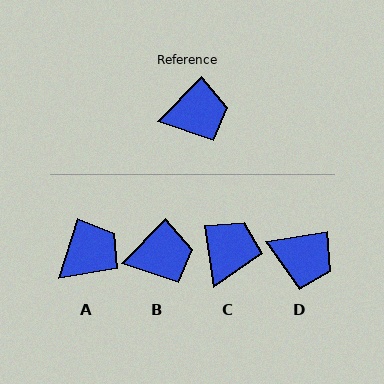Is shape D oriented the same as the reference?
No, it is off by about 36 degrees.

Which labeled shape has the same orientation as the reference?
B.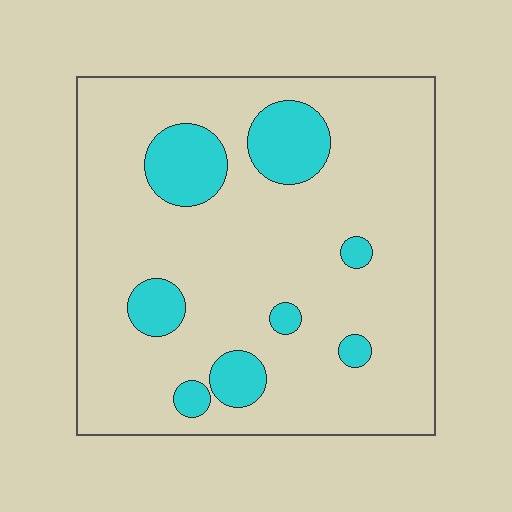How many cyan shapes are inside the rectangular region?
8.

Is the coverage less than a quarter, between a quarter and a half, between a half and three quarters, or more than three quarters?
Less than a quarter.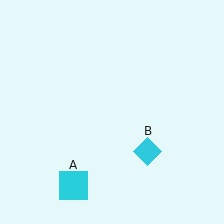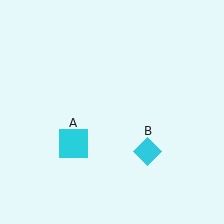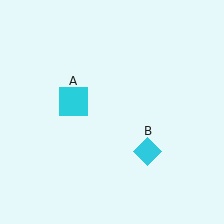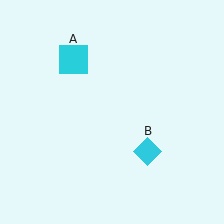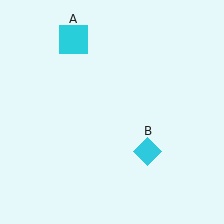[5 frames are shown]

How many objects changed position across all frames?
1 object changed position: cyan square (object A).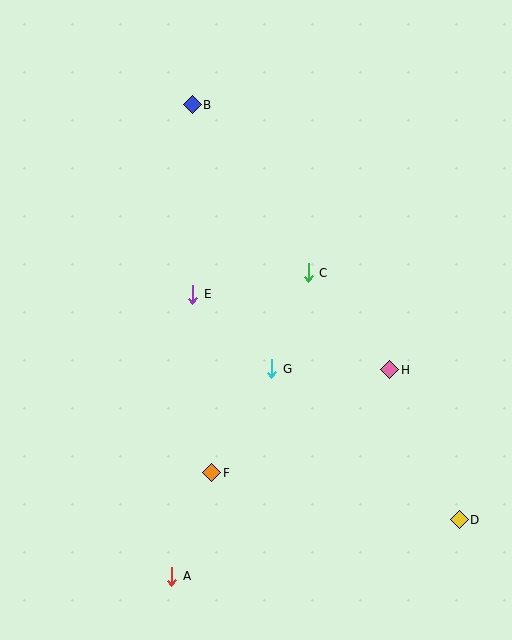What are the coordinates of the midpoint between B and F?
The midpoint between B and F is at (202, 289).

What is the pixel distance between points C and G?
The distance between C and G is 102 pixels.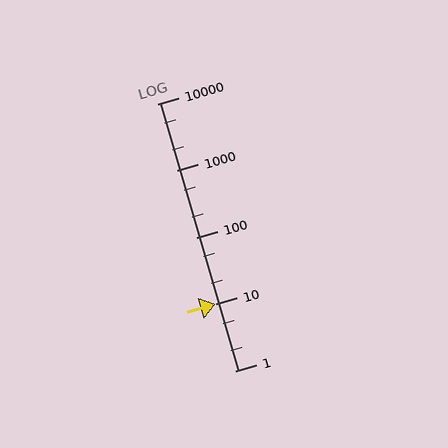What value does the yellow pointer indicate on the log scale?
The pointer indicates approximately 9.9.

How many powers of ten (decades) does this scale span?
The scale spans 4 decades, from 1 to 10000.